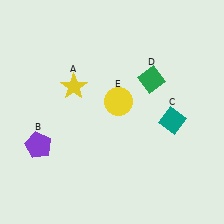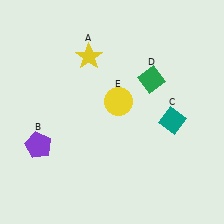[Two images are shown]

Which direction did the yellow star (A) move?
The yellow star (A) moved up.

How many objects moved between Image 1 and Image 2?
1 object moved between the two images.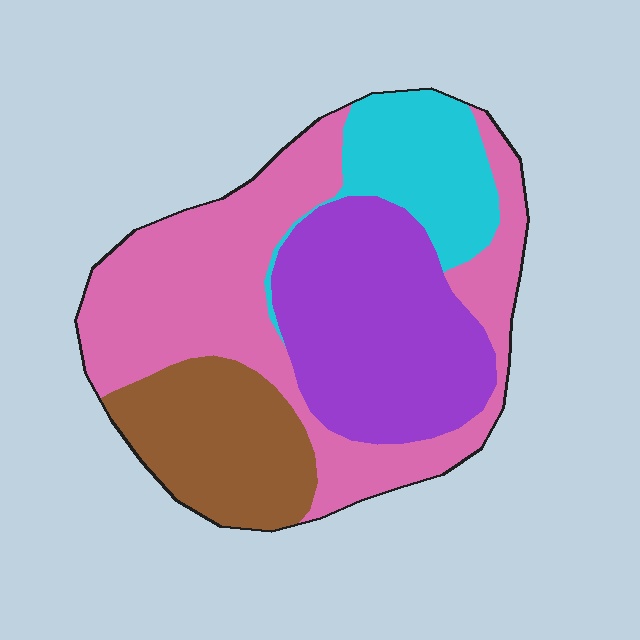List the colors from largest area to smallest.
From largest to smallest: pink, purple, brown, cyan.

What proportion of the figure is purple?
Purple takes up about one quarter (1/4) of the figure.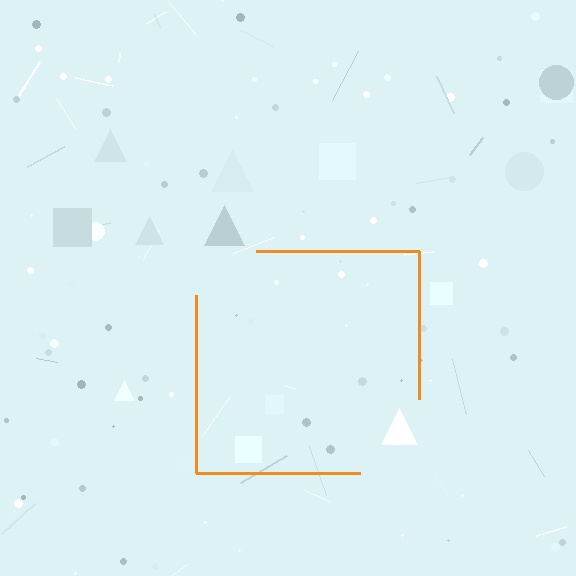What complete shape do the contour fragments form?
The contour fragments form a square.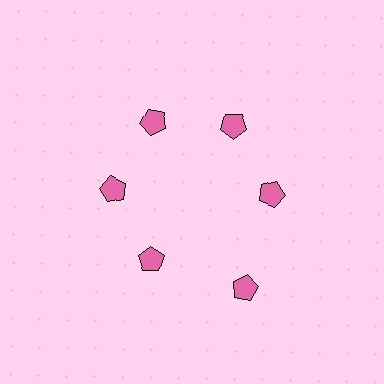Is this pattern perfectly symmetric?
No. The 6 pink pentagons are arranged in a ring, but one element near the 5 o'clock position is pushed outward from the center, breaking the 6-fold rotational symmetry.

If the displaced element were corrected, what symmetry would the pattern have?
It would have 6-fold rotational symmetry — the pattern would map onto itself every 60 degrees.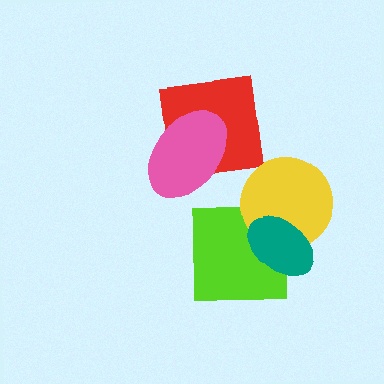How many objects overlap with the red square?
1 object overlaps with the red square.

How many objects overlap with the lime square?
2 objects overlap with the lime square.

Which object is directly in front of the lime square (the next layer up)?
The yellow circle is directly in front of the lime square.